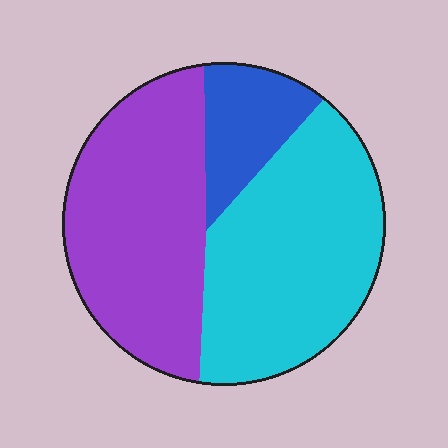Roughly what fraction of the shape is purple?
Purple takes up about two fifths (2/5) of the shape.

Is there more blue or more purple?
Purple.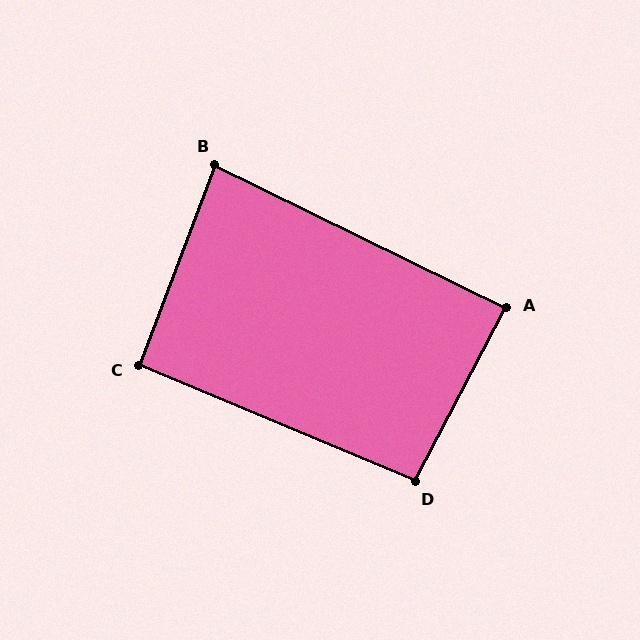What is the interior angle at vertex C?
Approximately 92 degrees (approximately right).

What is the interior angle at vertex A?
Approximately 88 degrees (approximately right).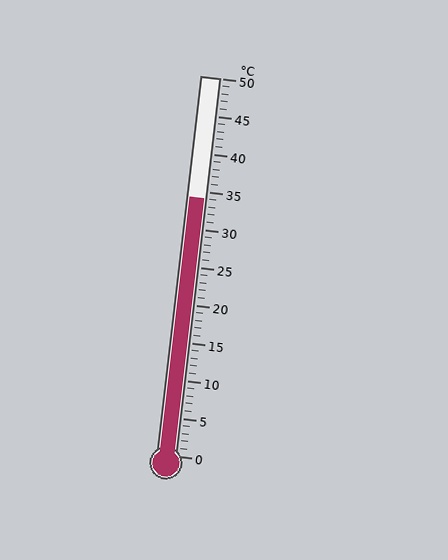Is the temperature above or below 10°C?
The temperature is above 10°C.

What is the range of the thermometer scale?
The thermometer scale ranges from 0°C to 50°C.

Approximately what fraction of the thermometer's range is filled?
The thermometer is filled to approximately 70% of its range.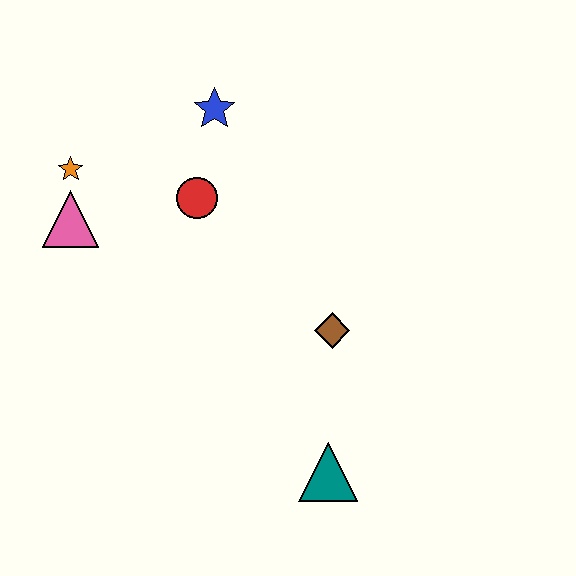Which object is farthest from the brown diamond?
The orange star is farthest from the brown diamond.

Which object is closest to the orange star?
The pink triangle is closest to the orange star.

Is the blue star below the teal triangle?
No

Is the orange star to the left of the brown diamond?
Yes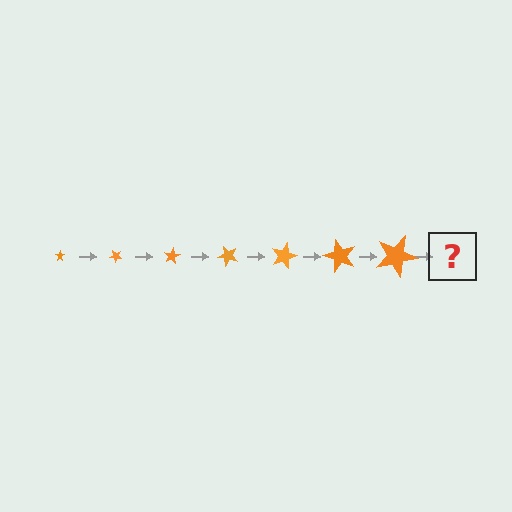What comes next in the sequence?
The next element should be a star, larger than the previous one and rotated 280 degrees from the start.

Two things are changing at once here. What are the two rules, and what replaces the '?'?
The two rules are that the star grows larger each step and it rotates 40 degrees each step. The '?' should be a star, larger than the previous one and rotated 280 degrees from the start.